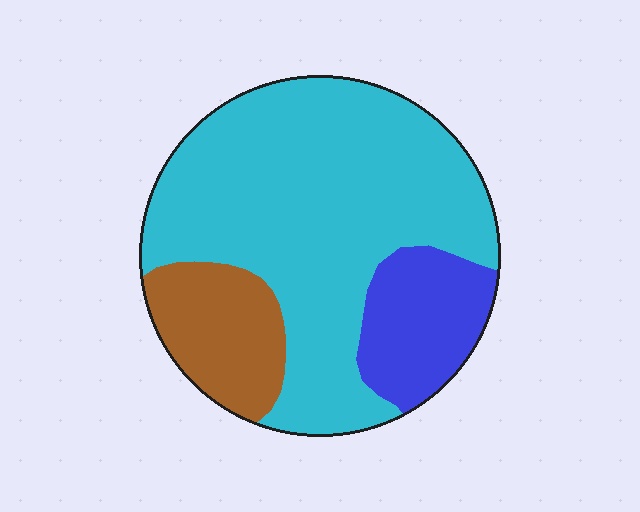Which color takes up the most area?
Cyan, at roughly 70%.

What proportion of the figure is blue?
Blue takes up about one sixth (1/6) of the figure.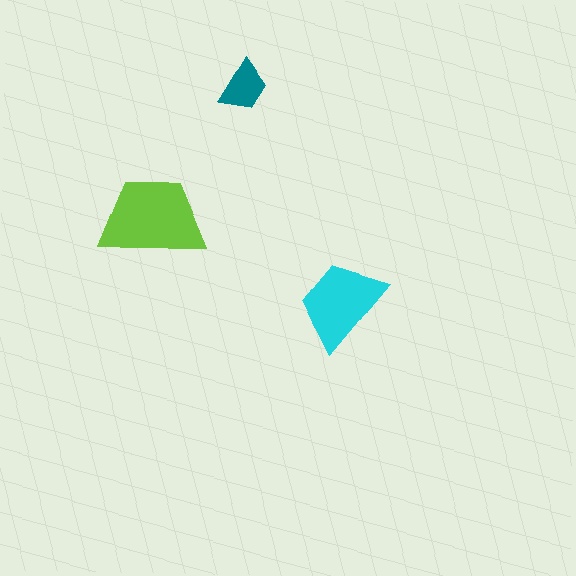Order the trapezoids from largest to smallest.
the lime one, the cyan one, the teal one.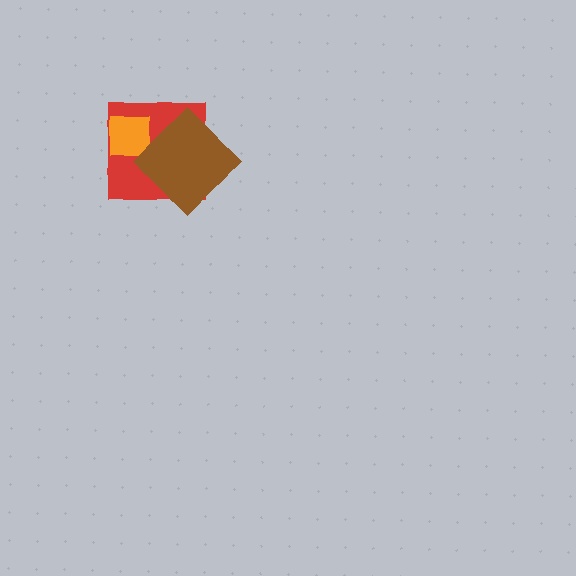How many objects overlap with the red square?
2 objects overlap with the red square.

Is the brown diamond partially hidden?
No, no other shape covers it.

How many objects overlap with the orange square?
1 object overlaps with the orange square.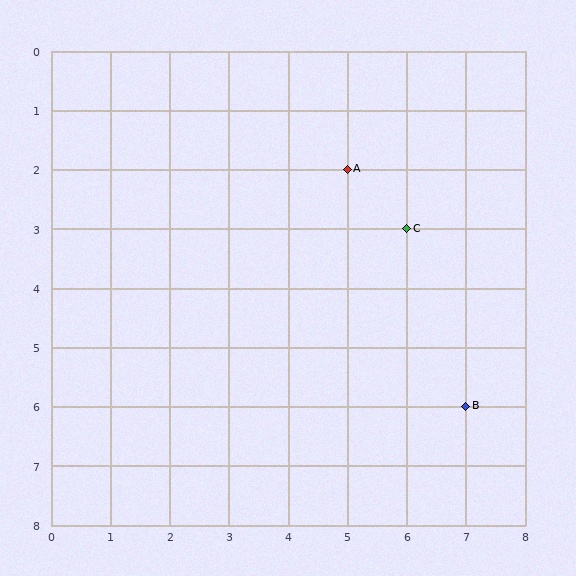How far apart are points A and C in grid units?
Points A and C are 1 column and 1 row apart (about 1.4 grid units diagonally).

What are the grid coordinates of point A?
Point A is at grid coordinates (5, 2).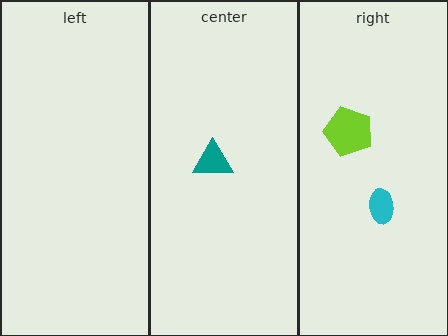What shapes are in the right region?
The cyan ellipse, the lime pentagon.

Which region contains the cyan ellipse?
The right region.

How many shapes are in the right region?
2.